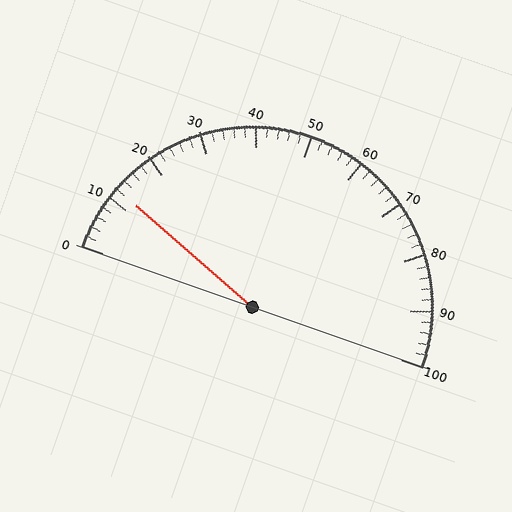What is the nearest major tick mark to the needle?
The nearest major tick mark is 10.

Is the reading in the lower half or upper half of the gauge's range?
The reading is in the lower half of the range (0 to 100).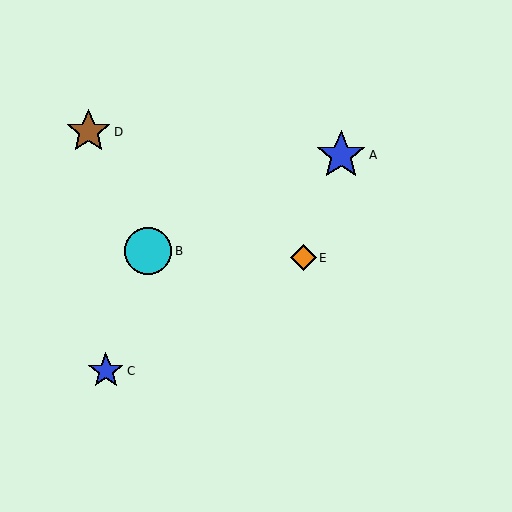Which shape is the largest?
The blue star (labeled A) is the largest.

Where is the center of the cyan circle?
The center of the cyan circle is at (148, 251).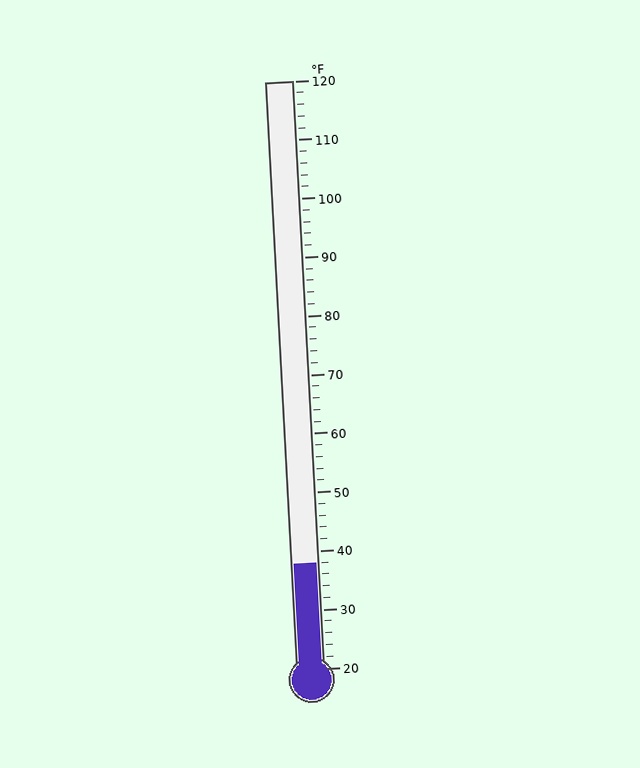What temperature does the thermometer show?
The thermometer shows approximately 38°F.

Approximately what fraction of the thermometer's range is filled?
The thermometer is filled to approximately 20% of its range.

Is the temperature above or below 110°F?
The temperature is below 110°F.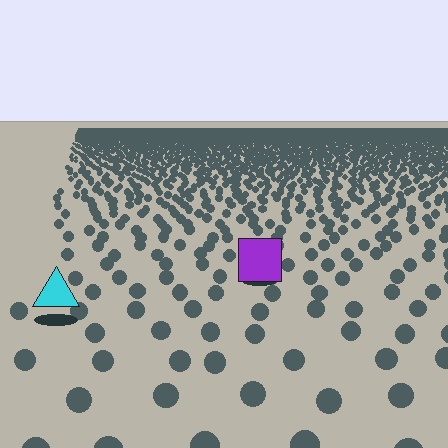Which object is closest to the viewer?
The cyan triangle is closest. The texture marks near it are larger and more spread out.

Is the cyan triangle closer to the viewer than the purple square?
Yes. The cyan triangle is closer — you can tell from the texture gradient: the ground texture is coarser near it.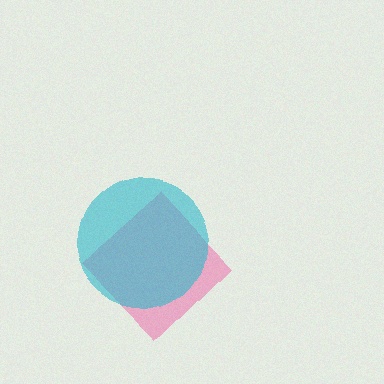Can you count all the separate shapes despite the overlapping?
Yes, there are 2 separate shapes.